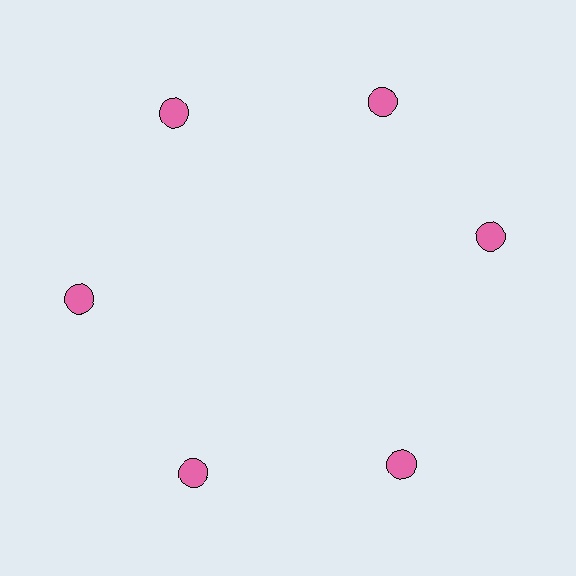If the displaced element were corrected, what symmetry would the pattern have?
It would have 6-fold rotational symmetry — the pattern would map onto itself every 60 degrees.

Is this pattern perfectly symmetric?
No. The 6 pink circles are arranged in a ring, but one element near the 3 o'clock position is rotated out of alignment along the ring, breaking the 6-fold rotational symmetry.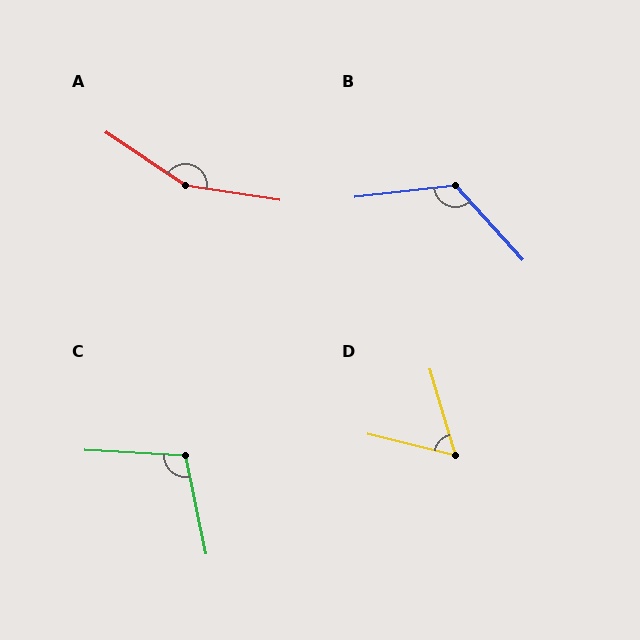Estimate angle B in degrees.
Approximately 126 degrees.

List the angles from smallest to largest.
D (60°), C (105°), B (126°), A (155°).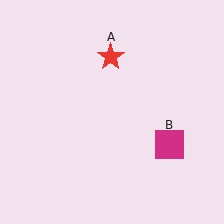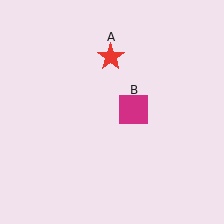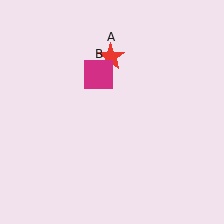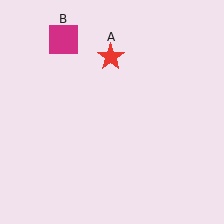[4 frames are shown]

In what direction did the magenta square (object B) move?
The magenta square (object B) moved up and to the left.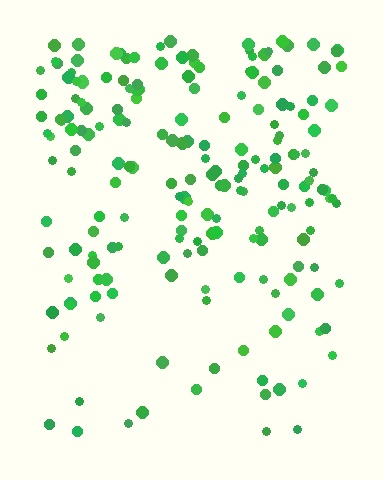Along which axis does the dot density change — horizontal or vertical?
Vertical.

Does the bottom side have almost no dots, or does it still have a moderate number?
Still a moderate number, just noticeably fewer than the top.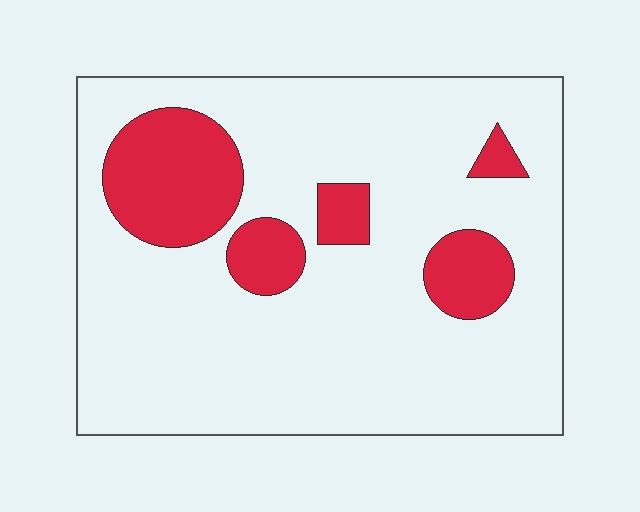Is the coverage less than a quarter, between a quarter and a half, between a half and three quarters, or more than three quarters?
Less than a quarter.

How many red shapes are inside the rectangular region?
5.